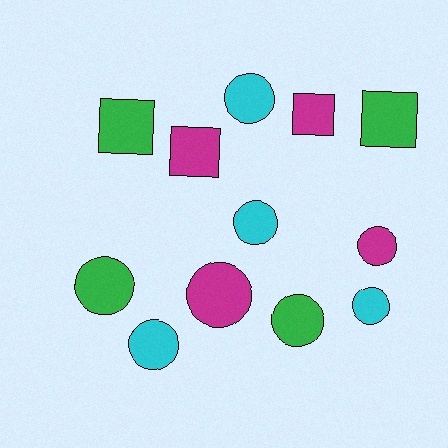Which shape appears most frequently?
Circle, with 8 objects.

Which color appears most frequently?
Green, with 4 objects.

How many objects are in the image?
There are 12 objects.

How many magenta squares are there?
There are 2 magenta squares.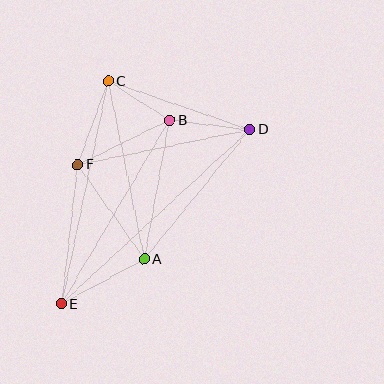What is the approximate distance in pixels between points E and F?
The distance between E and F is approximately 140 pixels.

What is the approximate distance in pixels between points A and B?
The distance between A and B is approximately 141 pixels.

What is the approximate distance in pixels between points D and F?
The distance between D and F is approximately 176 pixels.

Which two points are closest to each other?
Points B and C are closest to each other.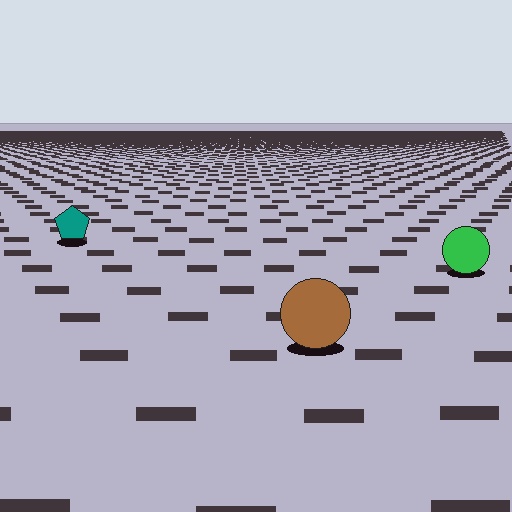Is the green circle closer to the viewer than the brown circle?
No. The brown circle is closer — you can tell from the texture gradient: the ground texture is coarser near it.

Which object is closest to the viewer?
The brown circle is closest. The texture marks near it are larger and more spread out.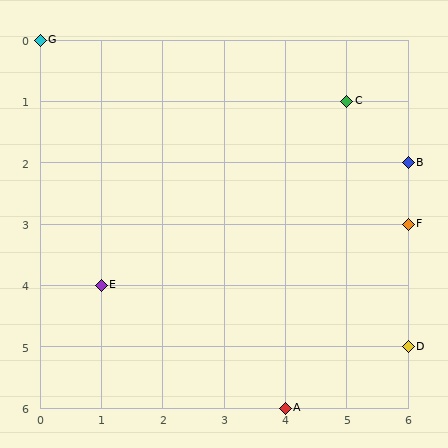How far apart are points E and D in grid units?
Points E and D are 5 columns and 1 row apart (about 5.1 grid units diagonally).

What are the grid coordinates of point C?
Point C is at grid coordinates (5, 1).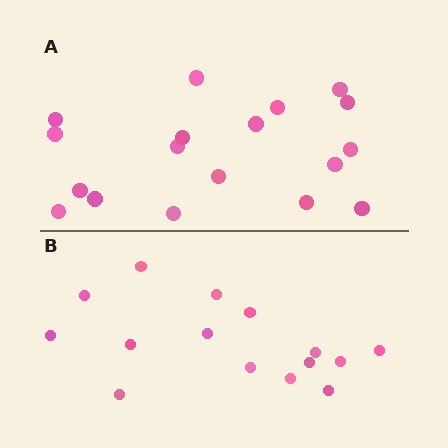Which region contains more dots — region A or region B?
Region A (the top region) has more dots.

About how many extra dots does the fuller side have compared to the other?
Region A has just a few more — roughly 2 or 3 more dots than region B.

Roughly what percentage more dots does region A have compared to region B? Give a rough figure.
About 20% more.